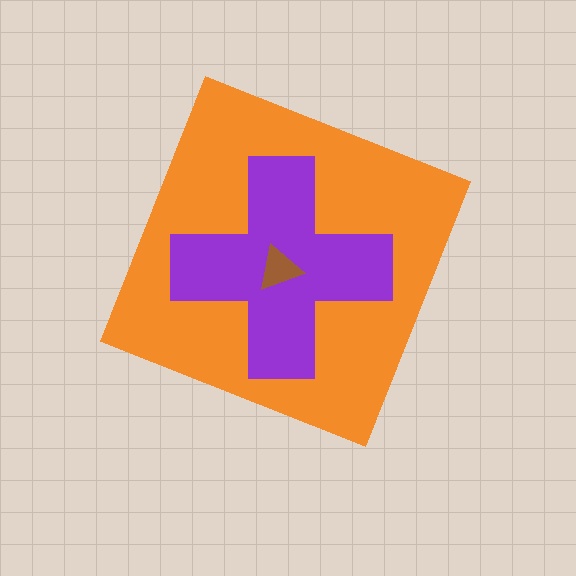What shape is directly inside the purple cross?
The brown triangle.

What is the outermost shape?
The orange diamond.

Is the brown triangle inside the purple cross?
Yes.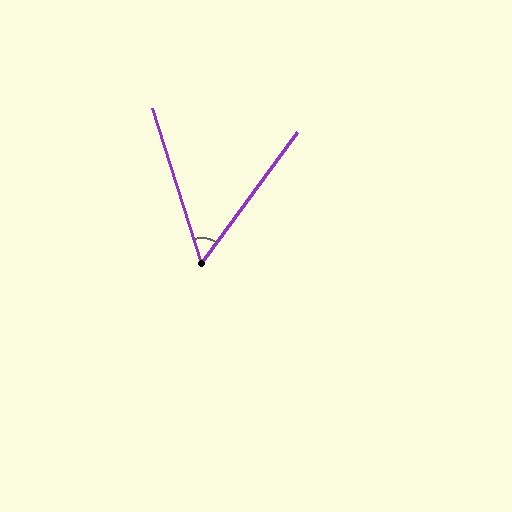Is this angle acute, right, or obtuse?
It is acute.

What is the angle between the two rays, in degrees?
Approximately 54 degrees.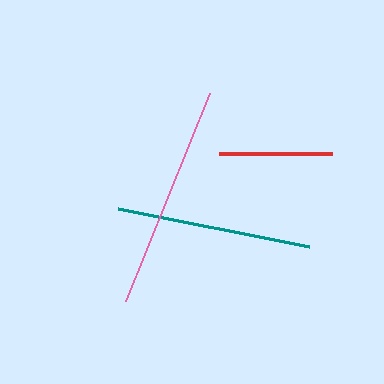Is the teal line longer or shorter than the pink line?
The pink line is longer than the teal line.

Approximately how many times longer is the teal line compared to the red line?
The teal line is approximately 1.7 times the length of the red line.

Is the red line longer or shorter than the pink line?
The pink line is longer than the red line.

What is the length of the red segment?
The red segment is approximately 112 pixels long.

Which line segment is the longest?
The pink line is the longest at approximately 225 pixels.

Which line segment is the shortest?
The red line is the shortest at approximately 112 pixels.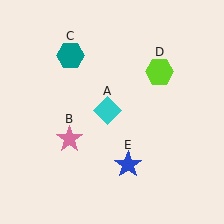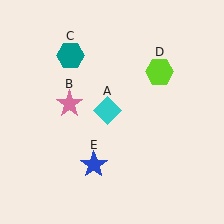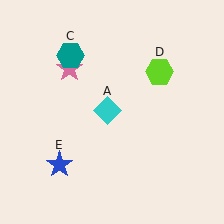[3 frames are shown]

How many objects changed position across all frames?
2 objects changed position: pink star (object B), blue star (object E).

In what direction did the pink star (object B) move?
The pink star (object B) moved up.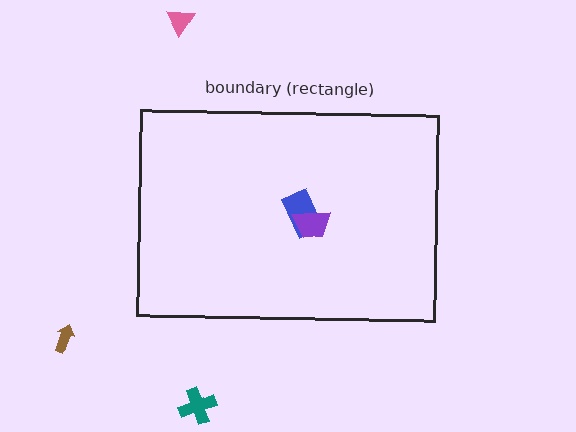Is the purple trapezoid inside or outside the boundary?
Inside.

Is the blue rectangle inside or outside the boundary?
Inside.